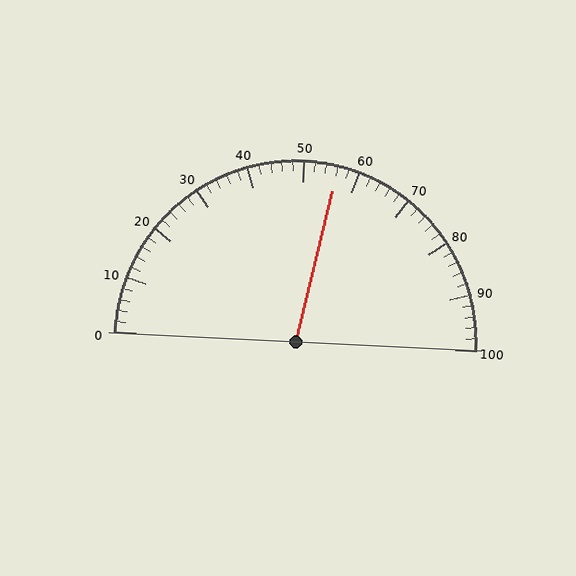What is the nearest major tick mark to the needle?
The nearest major tick mark is 60.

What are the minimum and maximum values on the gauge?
The gauge ranges from 0 to 100.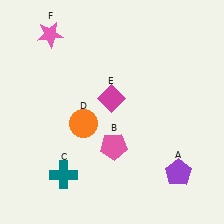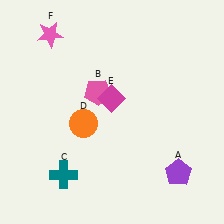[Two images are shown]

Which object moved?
The pink pentagon (B) moved up.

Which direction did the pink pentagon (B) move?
The pink pentagon (B) moved up.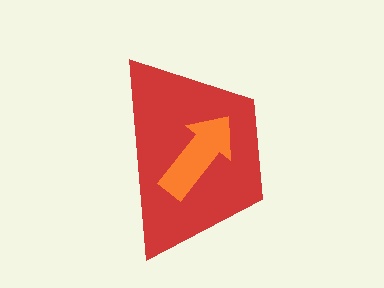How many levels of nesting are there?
2.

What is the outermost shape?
The red trapezoid.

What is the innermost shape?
The orange arrow.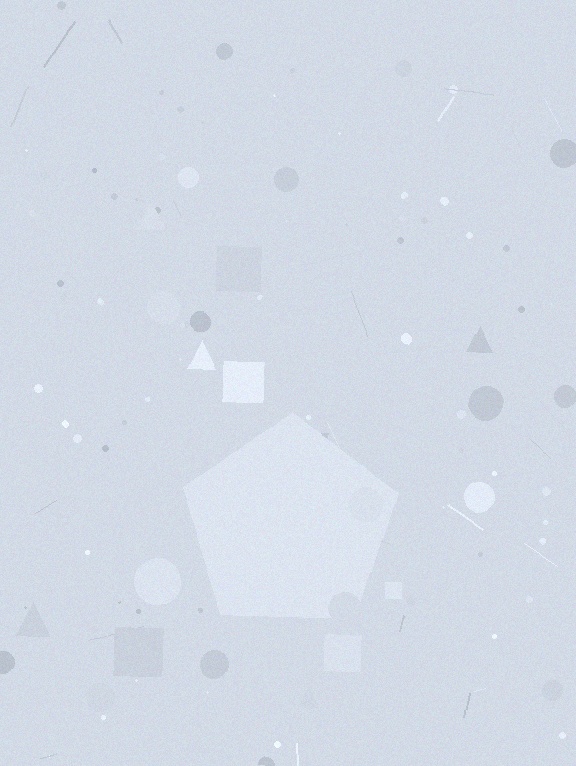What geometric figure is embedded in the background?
A pentagon is embedded in the background.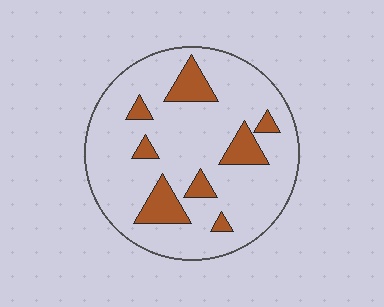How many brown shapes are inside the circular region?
8.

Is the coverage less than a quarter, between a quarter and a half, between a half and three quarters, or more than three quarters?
Less than a quarter.